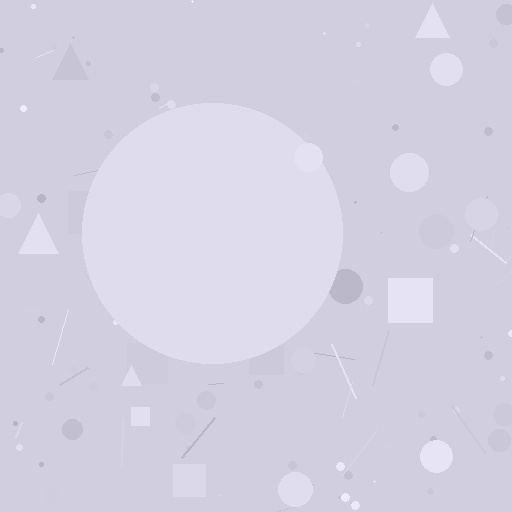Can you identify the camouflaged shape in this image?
The camouflaged shape is a circle.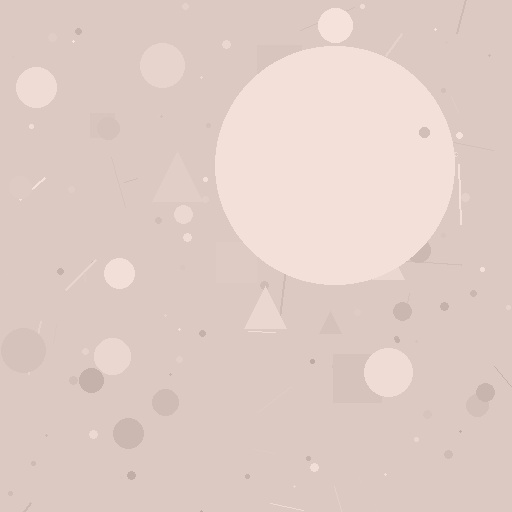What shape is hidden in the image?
A circle is hidden in the image.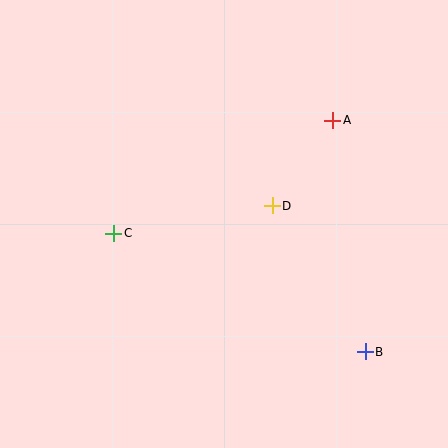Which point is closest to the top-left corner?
Point C is closest to the top-left corner.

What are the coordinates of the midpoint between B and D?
The midpoint between B and D is at (319, 279).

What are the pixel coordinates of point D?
Point D is at (272, 206).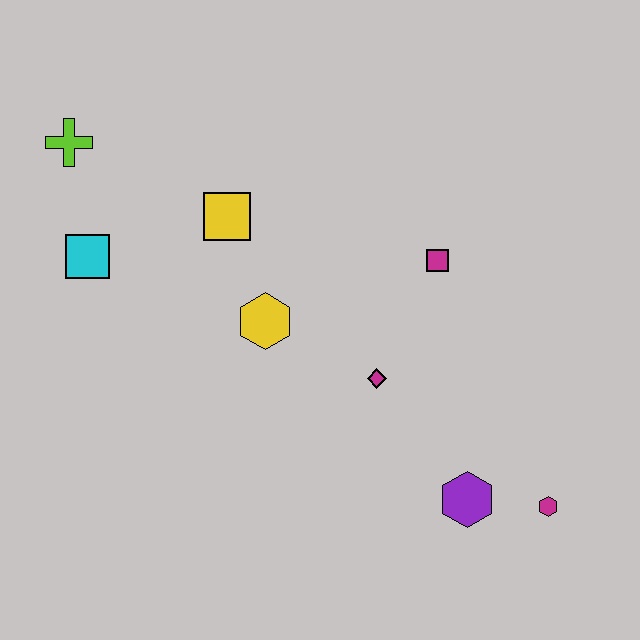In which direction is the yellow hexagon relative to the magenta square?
The yellow hexagon is to the left of the magenta square.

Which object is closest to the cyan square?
The lime cross is closest to the cyan square.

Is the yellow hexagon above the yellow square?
No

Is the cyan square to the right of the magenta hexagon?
No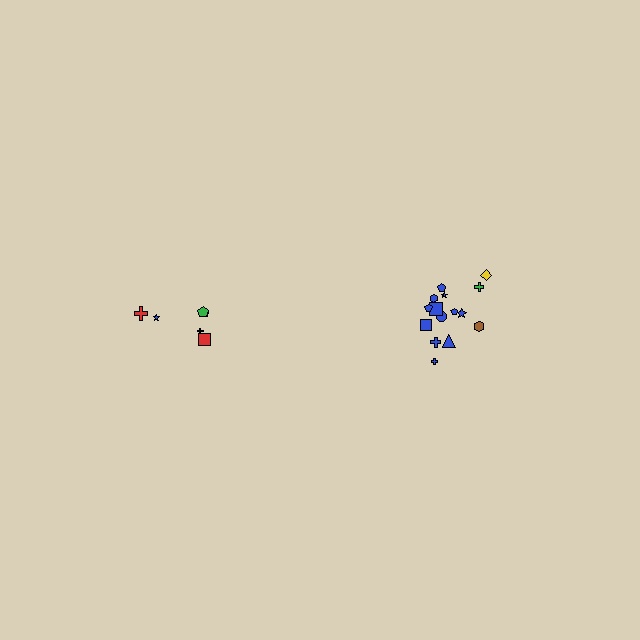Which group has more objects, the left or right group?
The right group.